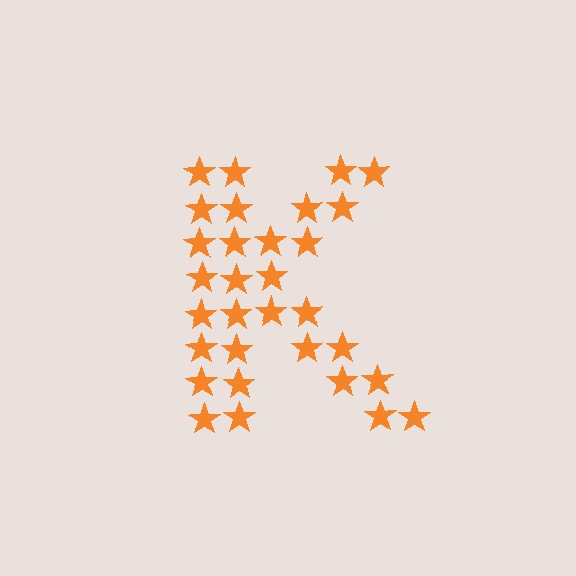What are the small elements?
The small elements are stars.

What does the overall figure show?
The overall figure shows the letter K.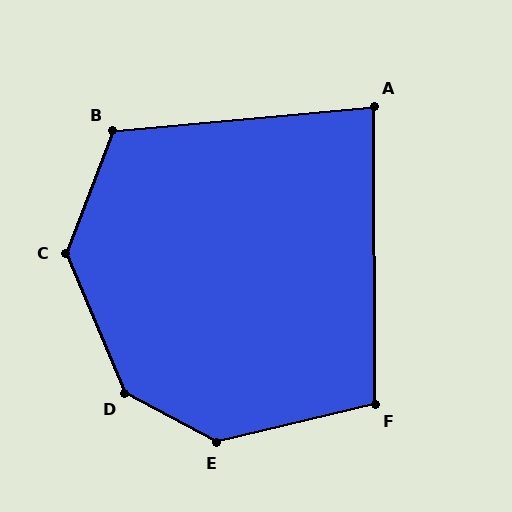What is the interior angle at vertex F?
Approximately 103 degrees (obtuse).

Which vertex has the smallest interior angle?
A, at approximately 85 degrees.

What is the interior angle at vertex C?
Approximately 136 degrees (obtuse).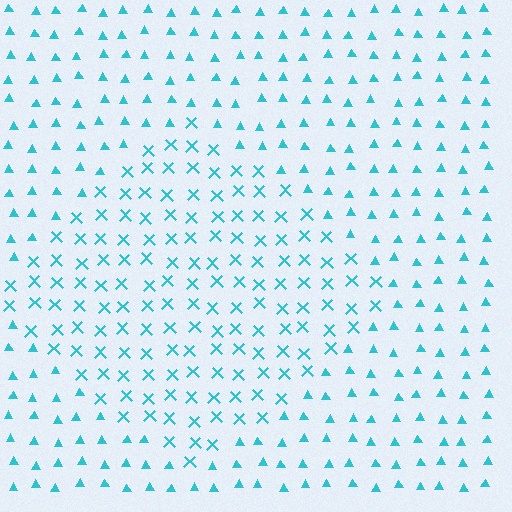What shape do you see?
I see a diamond.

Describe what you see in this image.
The image is filled with small cyan elements arranged in a uniform grid. A diamond-shaped region contains X marks, while the surrounding area contains triangles. The boundary is defined purely by the change in element shape.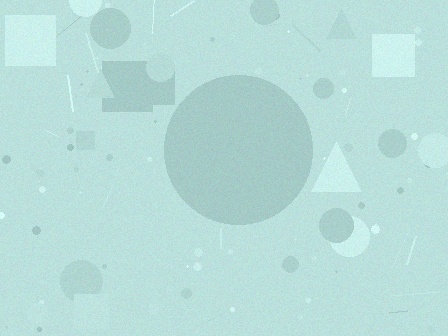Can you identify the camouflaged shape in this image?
The camouflaged shape is a circle.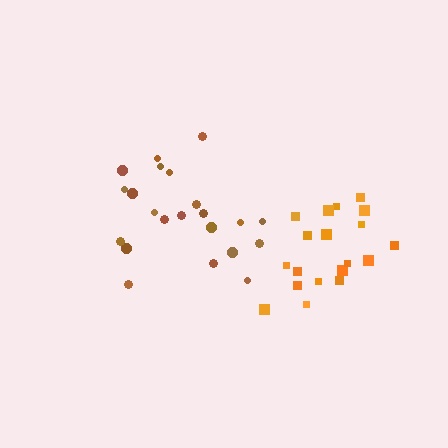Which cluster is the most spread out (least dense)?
Brown.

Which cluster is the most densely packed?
Orange.